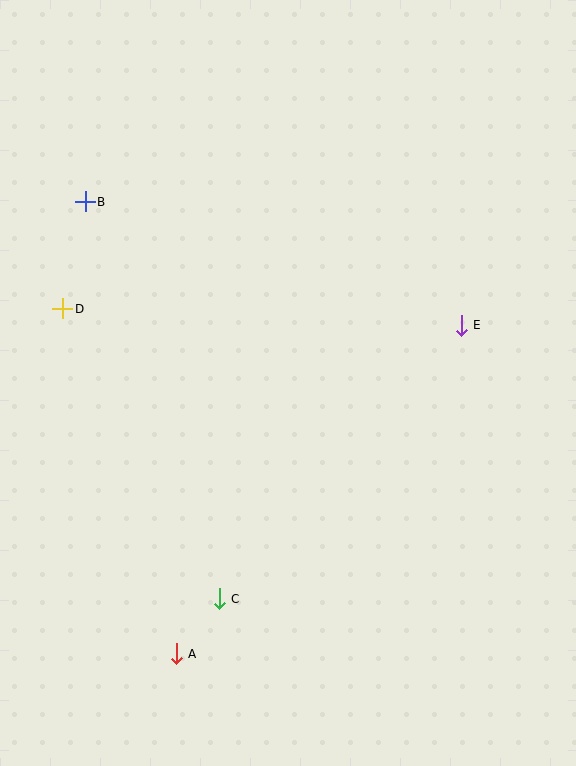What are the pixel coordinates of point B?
Point B is at (85, 202).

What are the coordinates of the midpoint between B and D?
The midpoint between B and D is at (74, 255).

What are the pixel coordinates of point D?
Point D is at (63, 309).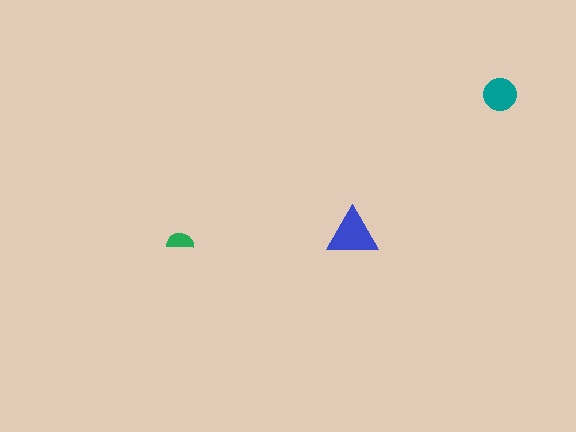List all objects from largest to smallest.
The blue triangle, the teal circle, the green semicircle.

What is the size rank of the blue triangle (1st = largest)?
1st.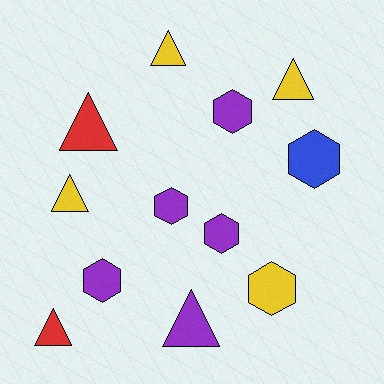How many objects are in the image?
There are 12 objects.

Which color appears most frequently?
Purple, with 5 objects.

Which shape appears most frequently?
Triangle, with 6 objects.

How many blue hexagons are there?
There is 1 blue hexagon.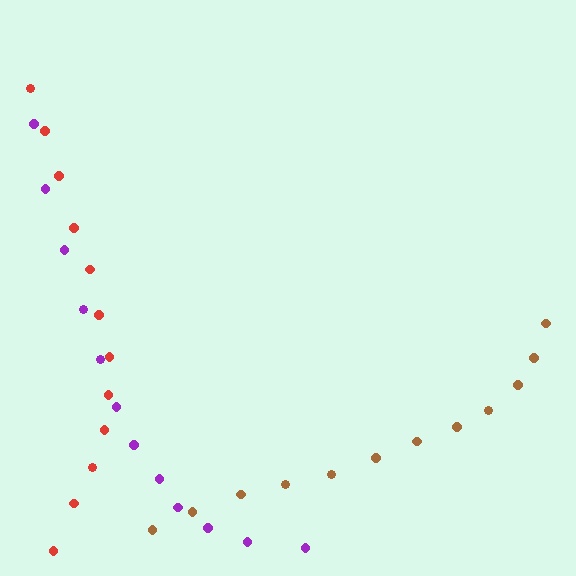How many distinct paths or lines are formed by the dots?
There are 3 distinct paths.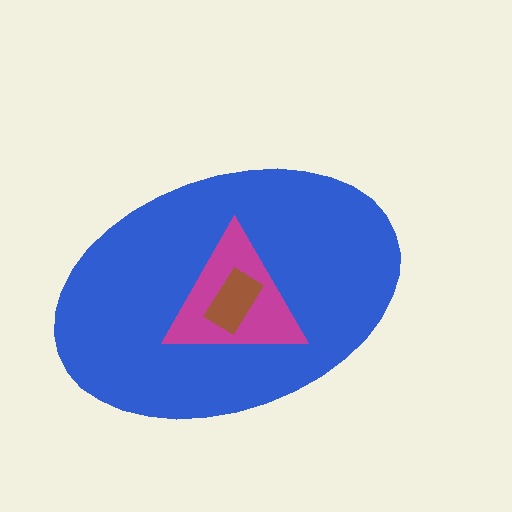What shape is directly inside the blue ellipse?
The magenta triangle.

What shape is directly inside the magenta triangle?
The brown rectangle.